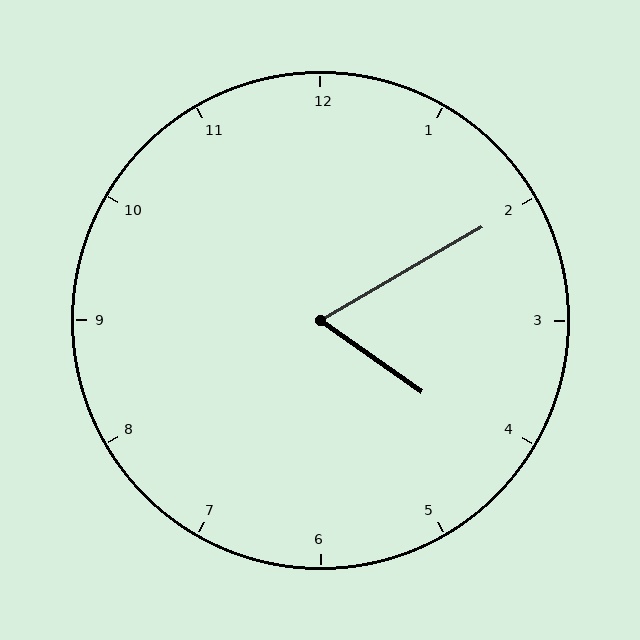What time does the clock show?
4:10.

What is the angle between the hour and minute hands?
Approximately 65 degrees.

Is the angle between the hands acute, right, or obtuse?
It is acute.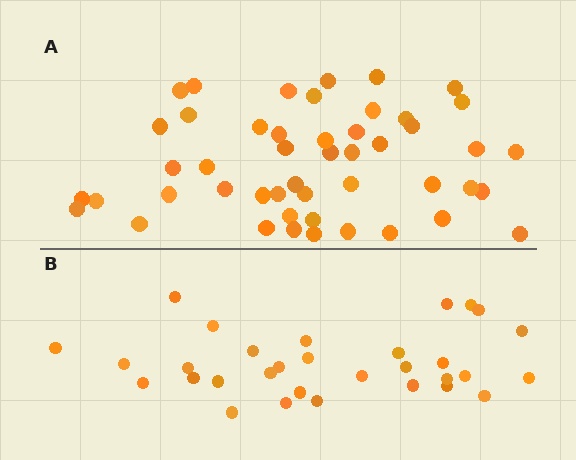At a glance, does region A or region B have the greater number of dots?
Region A (the top region) has more dots.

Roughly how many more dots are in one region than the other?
Region A has approximately 15 more dots than region B.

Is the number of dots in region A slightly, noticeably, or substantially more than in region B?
Region A has substantially more. The ratio is roughly 1.5 to 1.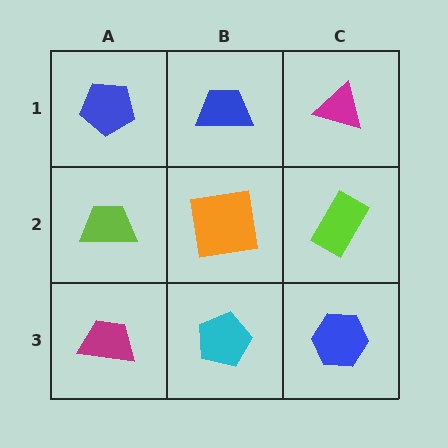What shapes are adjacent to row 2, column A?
A blue pentagon (row 1, column A), a magenta trapezoid (row 3, column A), an orange square (row 2, column B).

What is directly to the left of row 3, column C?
A cyan pentagon.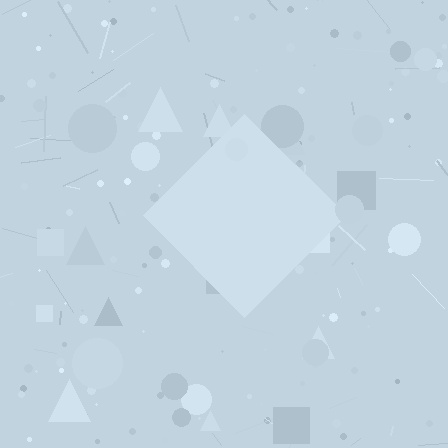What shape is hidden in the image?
A diamond is hidden in the image.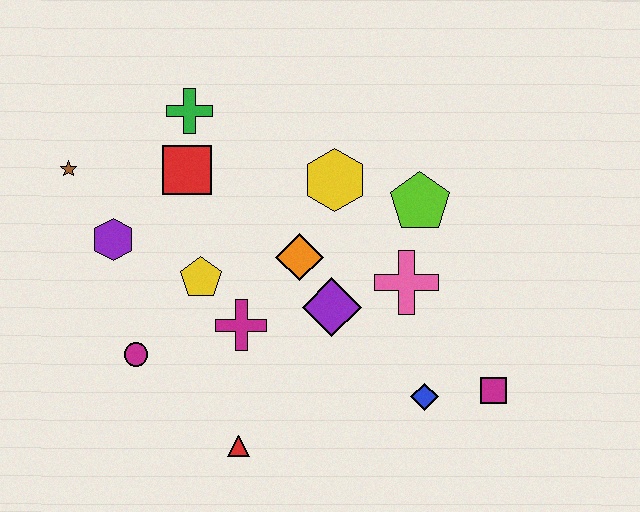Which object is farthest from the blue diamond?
The brown star is farthest from the blue diamond.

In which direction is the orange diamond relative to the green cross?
The orange diamond is below the green cross.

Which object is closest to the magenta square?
The blue diamond is closest to the magenta square.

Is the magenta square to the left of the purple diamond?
No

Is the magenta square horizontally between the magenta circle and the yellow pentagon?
No